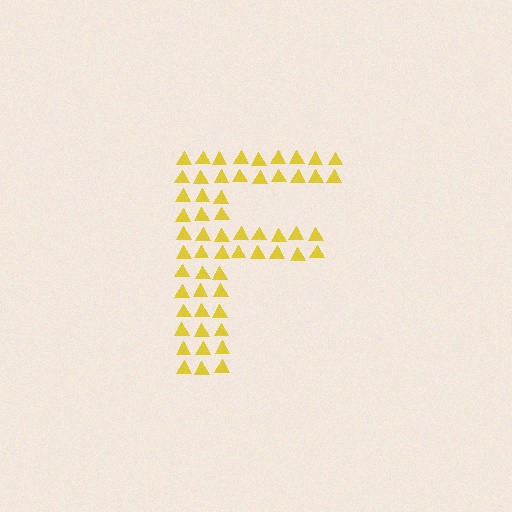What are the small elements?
The small elements are triangles.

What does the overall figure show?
The overall figure shows the letter F.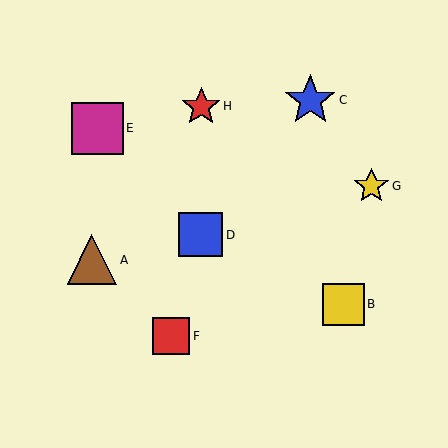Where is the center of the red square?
The center of the red square is at (171, 336).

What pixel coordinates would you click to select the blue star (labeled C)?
Click at (310, 100) to select the blue star C.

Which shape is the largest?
The magenta square (labeled E) is the largest.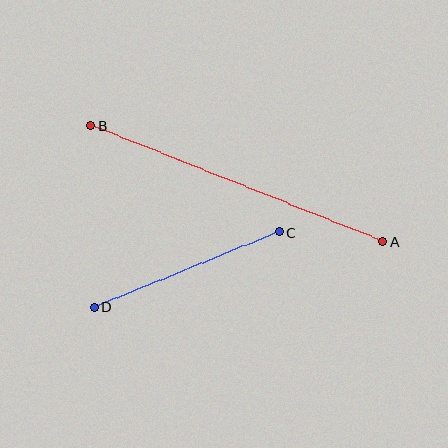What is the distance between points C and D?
The distance is approximately 200 pixels.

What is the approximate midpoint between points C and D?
The midpoint is at approximately (187, 270) pixels.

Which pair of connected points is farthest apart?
Points A and B are farthest apart.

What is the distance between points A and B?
The distance is approximately 313 pixels.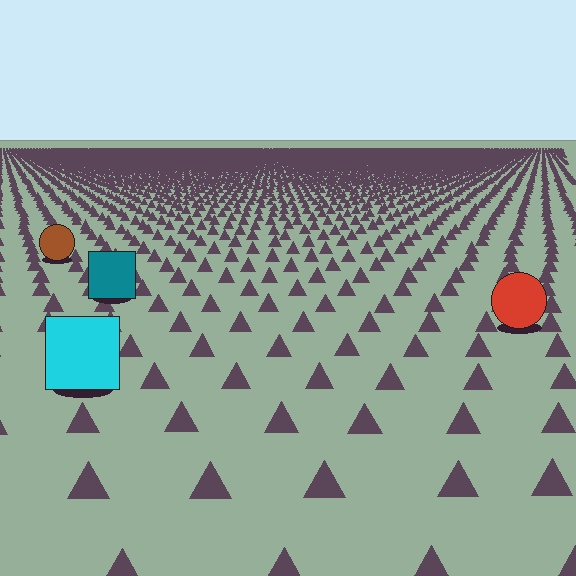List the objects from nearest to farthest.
From nearest to farthest: the cyan square, the red circle, the teal square, the brown circle.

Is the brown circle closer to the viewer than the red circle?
No. The red circle is closer — you can tell from the texture gradient: the ground texture is coarser near it.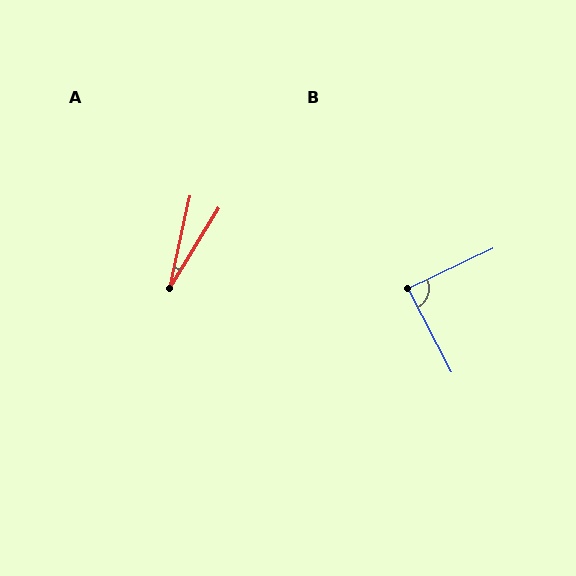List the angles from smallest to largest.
A (19°), B (88°).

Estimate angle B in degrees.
Approximately 88 degrees.